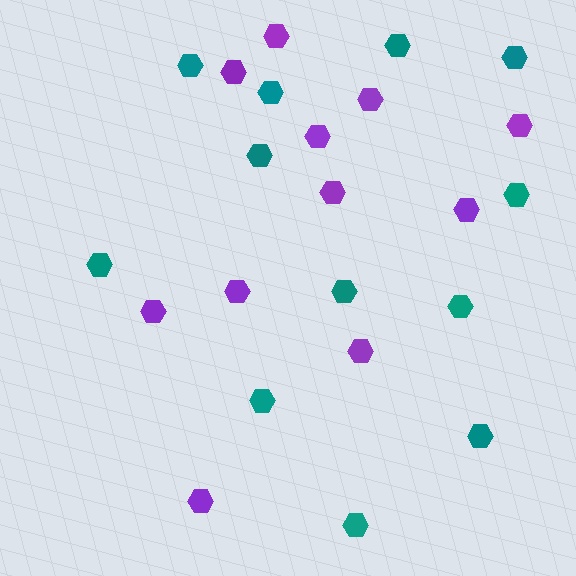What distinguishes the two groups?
There are 2 groups: one group of teal hexagons (12) and one group of purple hexagons (11).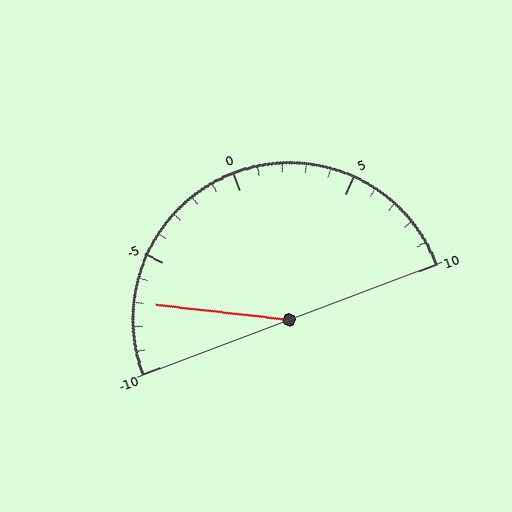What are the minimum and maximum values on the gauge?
The gauge ranges from -10 to 10.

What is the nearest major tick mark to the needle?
The nearest major tick mark is -5.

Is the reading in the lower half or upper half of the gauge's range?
The reading is in the lower half of the range (-10 to 10).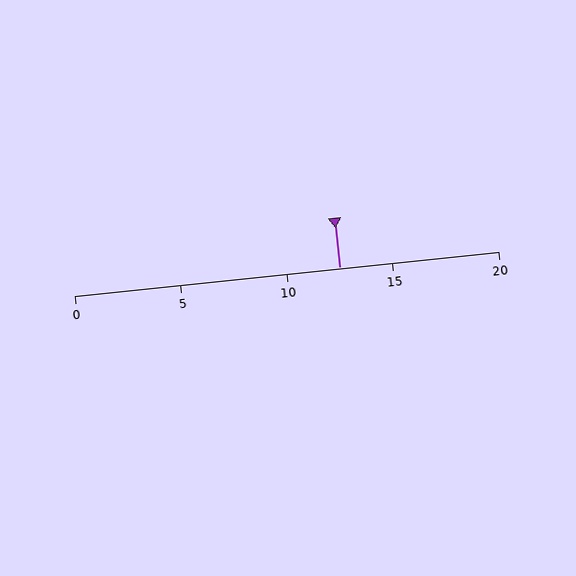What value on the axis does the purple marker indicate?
The marker indicates approximately 12.5.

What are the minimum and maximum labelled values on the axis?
The axis runs from 0 to 20.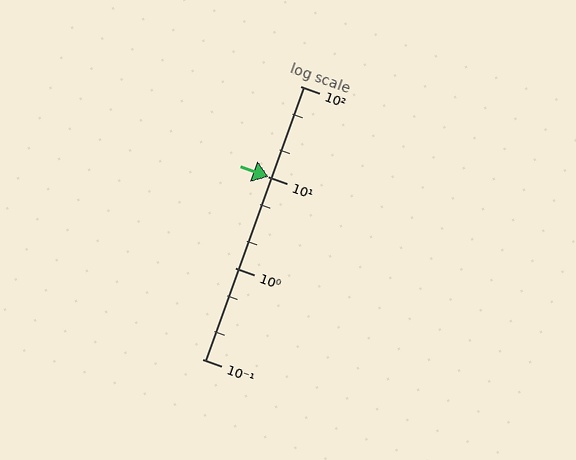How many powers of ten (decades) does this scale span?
The scale spans 3 decades, from 0.1 to 100.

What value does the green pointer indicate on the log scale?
The pointer indicates approximately 10.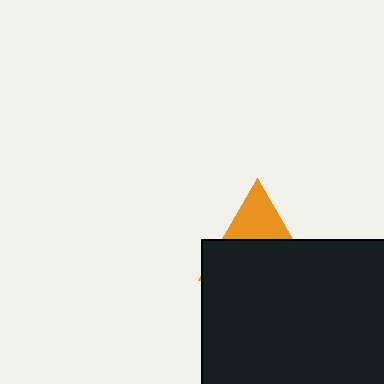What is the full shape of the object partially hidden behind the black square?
The partially hidden object is an orange triangle.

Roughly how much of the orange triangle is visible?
A small part of it is visible (roughly 36%).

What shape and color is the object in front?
The object in front is a black square.